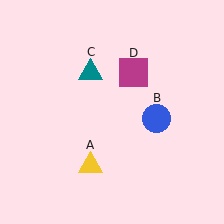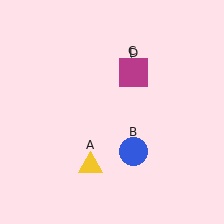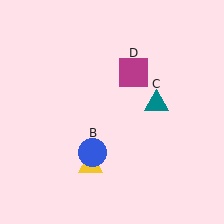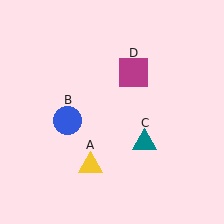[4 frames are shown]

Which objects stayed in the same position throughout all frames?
Yellow triangle (object A) and magenta square (object D) remained stationary.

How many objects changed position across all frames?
2 objects changed position: blue circle (object B), teal triangle (object C).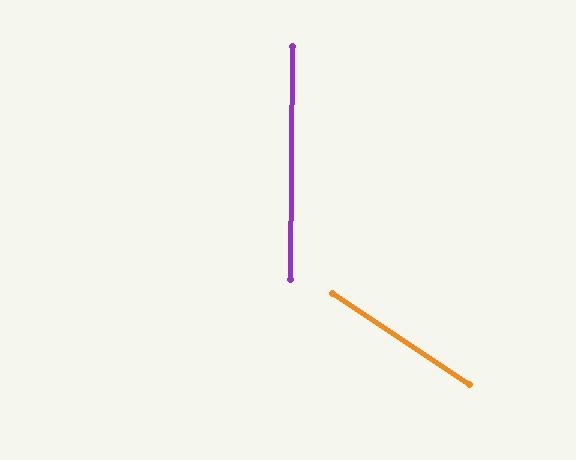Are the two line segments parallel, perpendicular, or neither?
Neither parallel nor perpendicular — they differ by about 57°.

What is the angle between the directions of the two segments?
Approximately 57 degrees.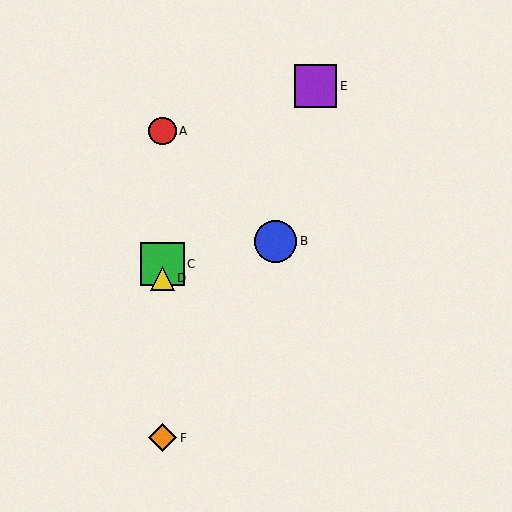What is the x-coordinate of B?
Object B is at x≈276.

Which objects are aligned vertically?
Objects A, C, D, F are aligned vertically.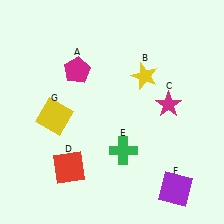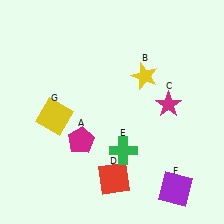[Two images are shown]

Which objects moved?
The objects that moved are: the magenta pentagon (A), the red square (D).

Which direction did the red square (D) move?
The red square (D) moved right.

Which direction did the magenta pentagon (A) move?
The magenta pentagon (A) moved down.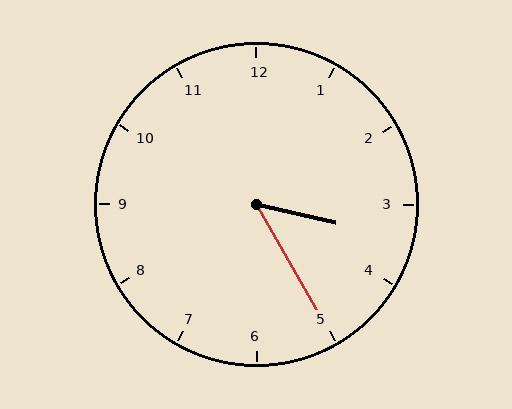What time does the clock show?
3:25.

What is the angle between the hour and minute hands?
Approximately 48 degrees.